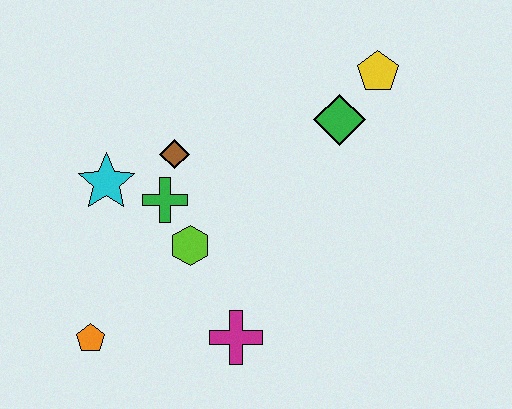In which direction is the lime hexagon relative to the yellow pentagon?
The lime hexagon is to the left of the yellow pentagon.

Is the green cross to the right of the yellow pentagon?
No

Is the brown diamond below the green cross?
No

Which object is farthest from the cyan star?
The yellow pentagon is farthest from the cyan star.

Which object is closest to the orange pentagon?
The lime hexagon is closest to the orange pentagon.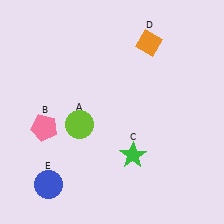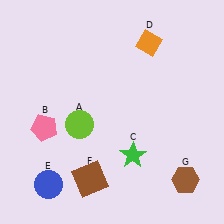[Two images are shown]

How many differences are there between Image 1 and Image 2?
There are 2 differences between the two images.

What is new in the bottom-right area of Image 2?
A brown hexagon (G) was added in the bottom-right area of Image 2.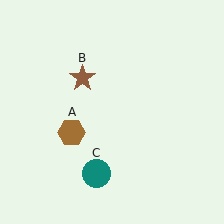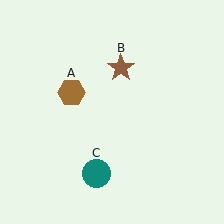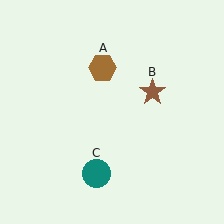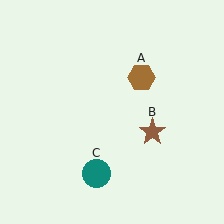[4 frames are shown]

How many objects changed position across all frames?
2 objects changed position: brown hexagon (object A), brown star (object B).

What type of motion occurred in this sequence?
The brown hexagon (object A), brown star (object B) rotated clockwise around the center of the scene.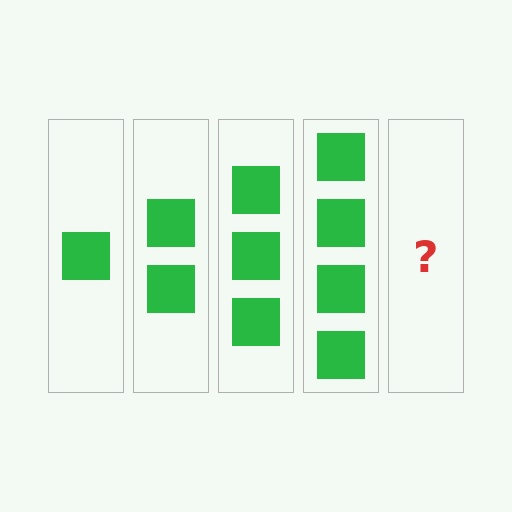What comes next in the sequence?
The next element should be 5 squares.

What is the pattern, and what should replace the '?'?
The pattern is that each step adds one more square. The '?' should be 5 squares.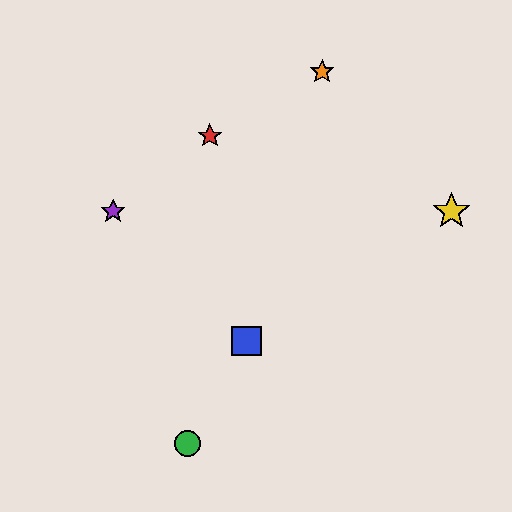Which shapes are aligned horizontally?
The yellow star, the purple star are aligned horizontally.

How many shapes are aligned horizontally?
2 shapes (the yellow star, the purple star) are aligned horizontally.